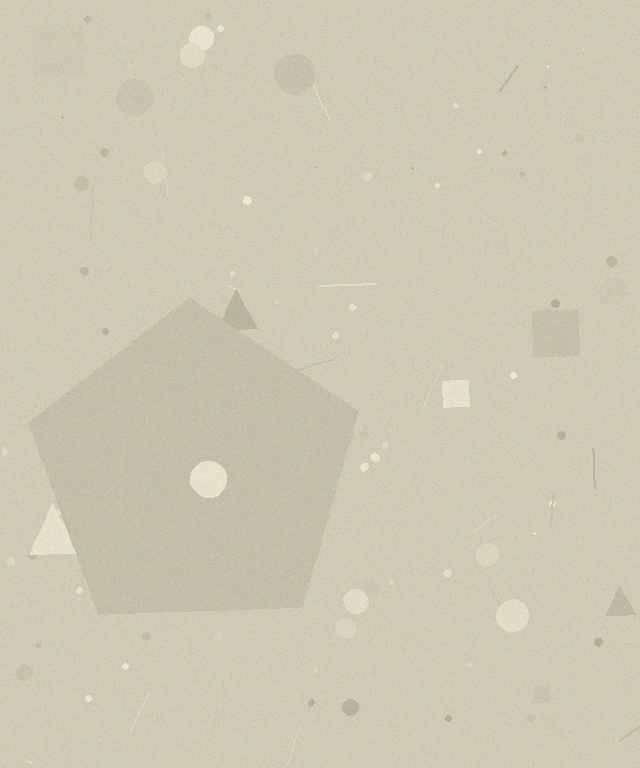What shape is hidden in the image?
A pentagon is hidden in the image.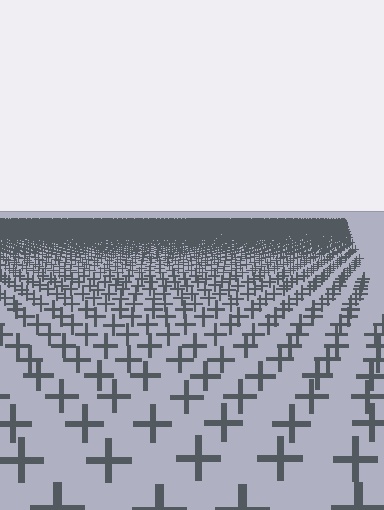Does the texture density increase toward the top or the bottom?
Density increases toward the top.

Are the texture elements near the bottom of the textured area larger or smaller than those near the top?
Larger. Near the bottom, elements are closer to the viewer and appear at a bigger on-screen size.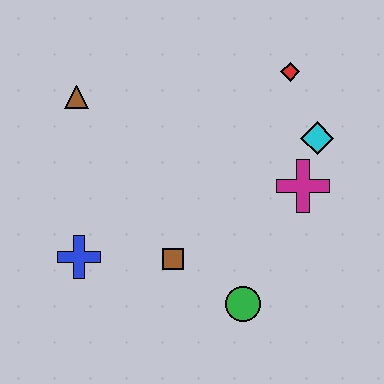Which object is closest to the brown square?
The green circle is closest to the brown square.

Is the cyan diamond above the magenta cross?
Yes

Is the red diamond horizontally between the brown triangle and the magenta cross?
Yes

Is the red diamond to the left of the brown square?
No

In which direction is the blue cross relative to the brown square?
The blue cross is to the left of the brown square.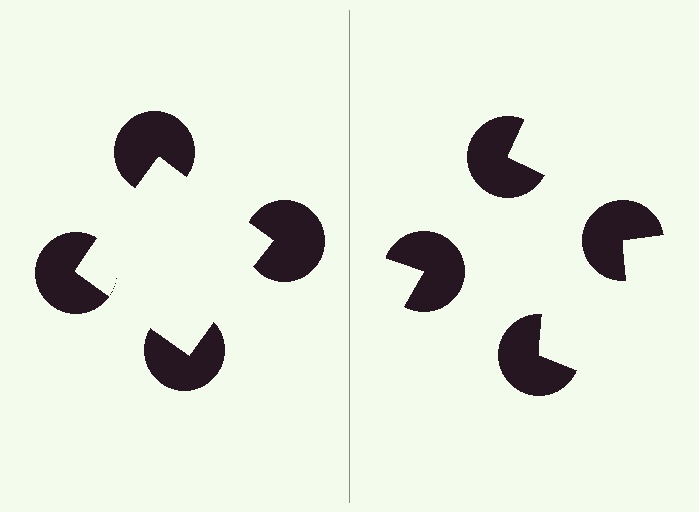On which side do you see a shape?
An illusory square appears on the left side. On the right side the wedge cuts are rotated, so no coherent shape forms.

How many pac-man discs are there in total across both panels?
8 — 4 on each side.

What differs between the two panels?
The pac-man discs are positioned identically on both sides; only the wedge orientations differ. On the left they align to a square; on the right they are misaligned.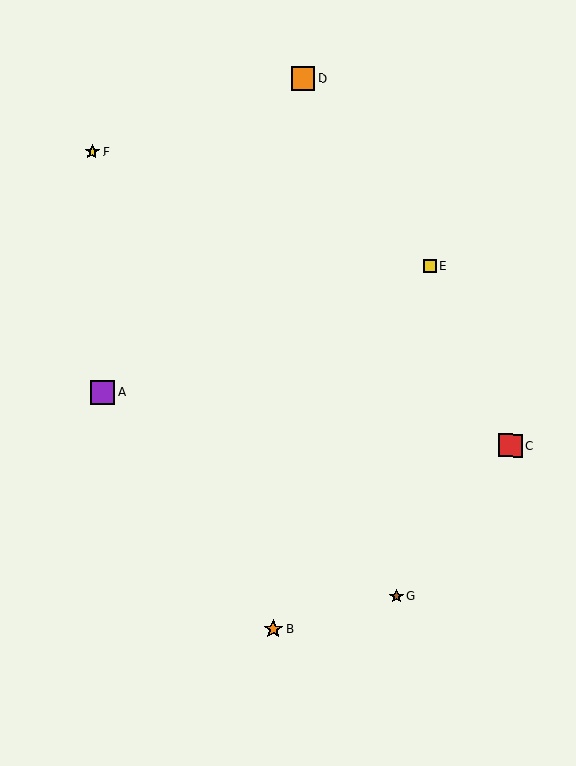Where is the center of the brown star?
The center of the brown star is at (396, 596).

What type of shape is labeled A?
Shape A is a purple square.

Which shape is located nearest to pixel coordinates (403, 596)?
The brown star (labeled G) at (396, 596) is nearest to that location.